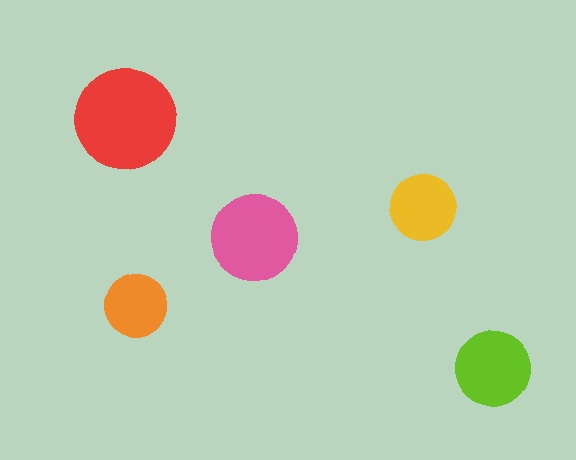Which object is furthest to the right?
The lime circle is rightmost.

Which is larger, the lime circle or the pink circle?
The pink one.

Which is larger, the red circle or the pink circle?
The red one.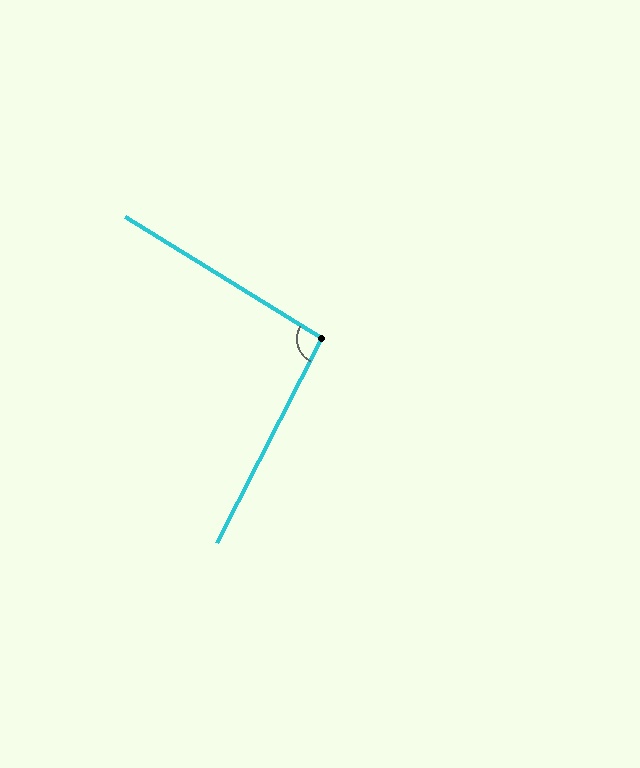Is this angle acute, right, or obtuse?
It is approximately a right angle.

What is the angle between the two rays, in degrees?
Approximately 95 degrees.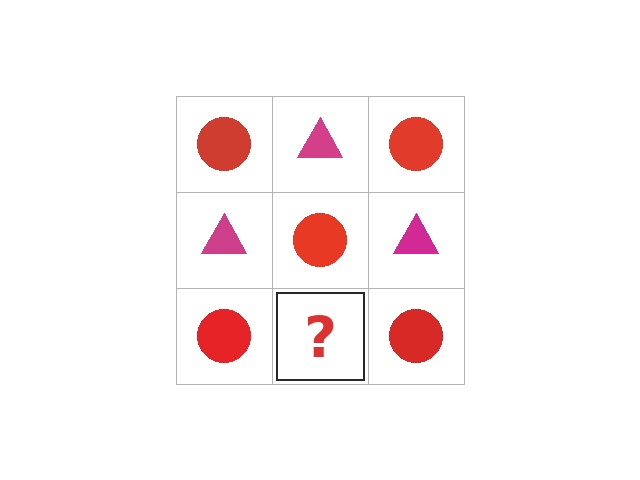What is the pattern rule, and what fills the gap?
The rule is that it alternates red circle and magenta triangle in a checkerboard pattern. The gap should be filled with a magenta triangle.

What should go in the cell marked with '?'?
The missing cell should contain a magenta triangle.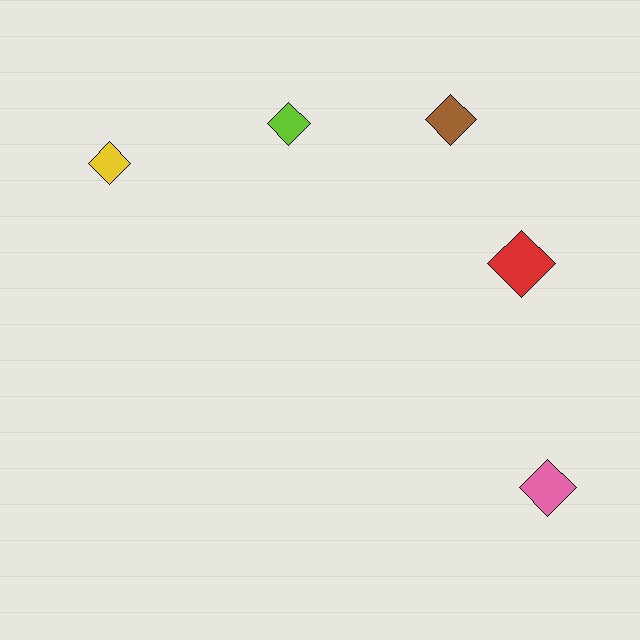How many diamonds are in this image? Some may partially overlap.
There are 5 diamonds.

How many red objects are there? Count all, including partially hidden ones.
There is 1 red object.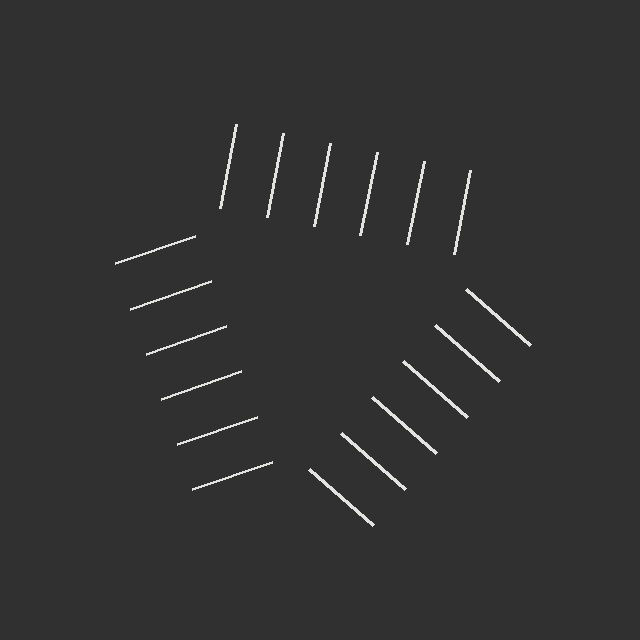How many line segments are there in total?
18 — 6 along each of the 3 edges.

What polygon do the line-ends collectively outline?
An illusory triangle — the line segments terminate on its edges but no continuous stroke is drawn.